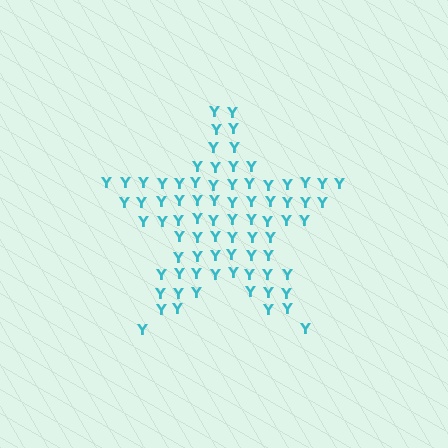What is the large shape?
The large shape is a star.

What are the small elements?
The small elements are letter Y's.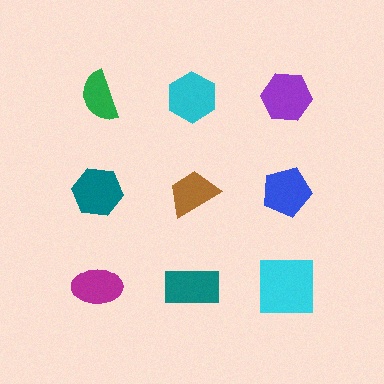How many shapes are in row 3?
3 shapes.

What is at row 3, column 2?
A teal rectangle.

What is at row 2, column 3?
A blue pentagon.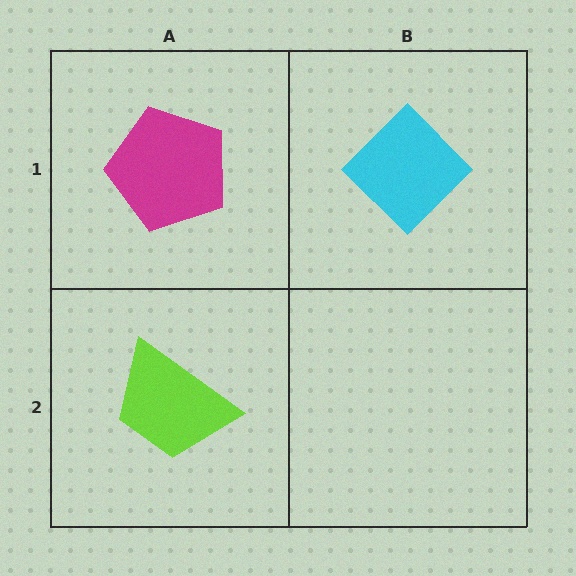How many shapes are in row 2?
1 shape.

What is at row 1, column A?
A magenta pentagon.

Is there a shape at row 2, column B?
No, that cell is empty.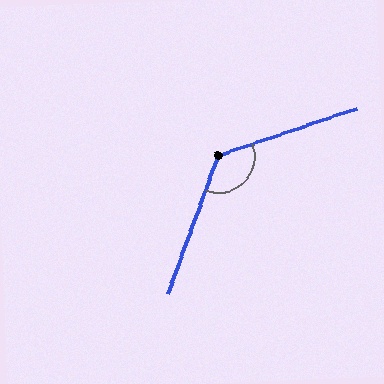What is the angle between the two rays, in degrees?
Approximately 129 degrees.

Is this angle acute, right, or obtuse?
It is obtuse.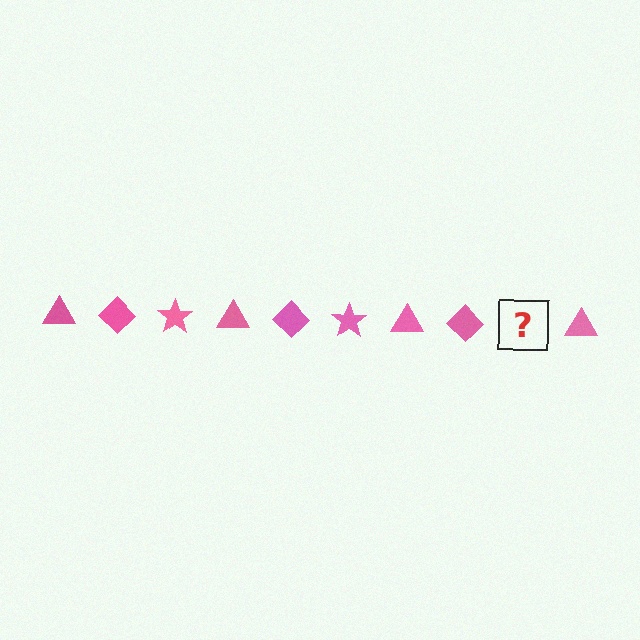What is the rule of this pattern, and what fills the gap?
The rule is that the pattern cycles through triangle, diamond, star shapes in pink. The gap should be filled with a pink star.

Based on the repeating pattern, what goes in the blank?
The blank should be a pink star.